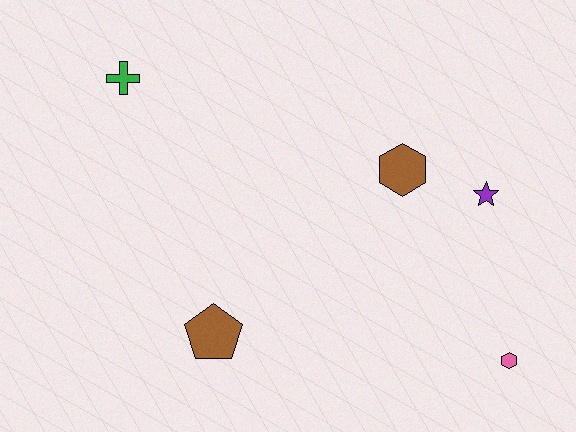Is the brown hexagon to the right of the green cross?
Yes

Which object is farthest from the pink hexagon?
The green cross is farthest from the pink hexagon.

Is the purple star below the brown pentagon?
No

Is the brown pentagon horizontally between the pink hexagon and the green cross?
Yes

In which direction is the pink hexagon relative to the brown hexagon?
The pink hexagon is below the brown hexagon.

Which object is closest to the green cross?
The brown pentagon is closest to the green cross.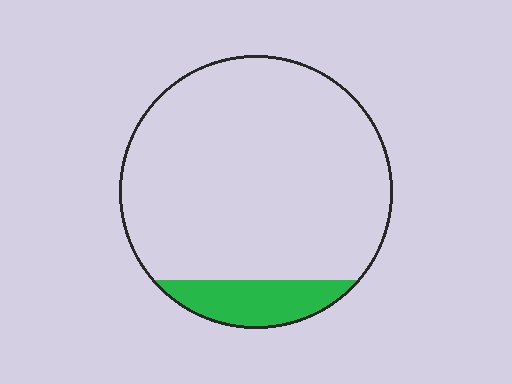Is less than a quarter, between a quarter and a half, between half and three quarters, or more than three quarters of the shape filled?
Less than a quarter.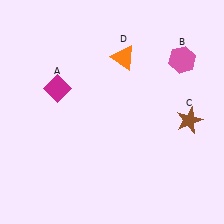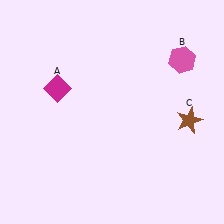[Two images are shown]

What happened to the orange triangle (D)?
The orange triangle (D) was removed in Image 2. It was in the top-right area of Image 1.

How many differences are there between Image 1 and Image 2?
There is 1 difference between the two images.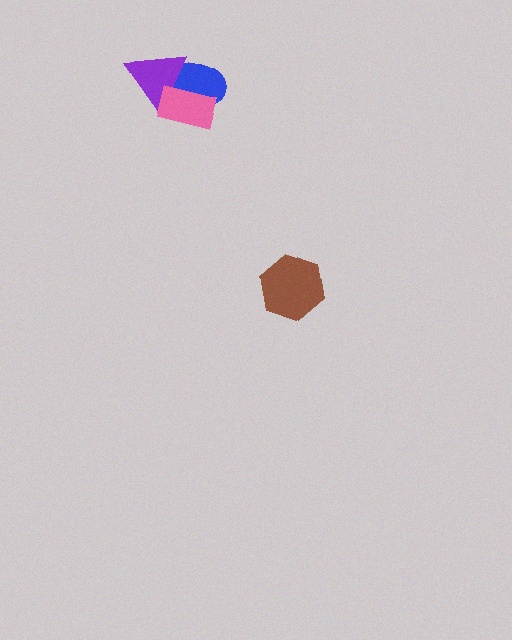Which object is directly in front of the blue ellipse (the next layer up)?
The purple triangle is directly in front of the blue ellipse.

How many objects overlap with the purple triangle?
2 objects overlap with the purple triangle.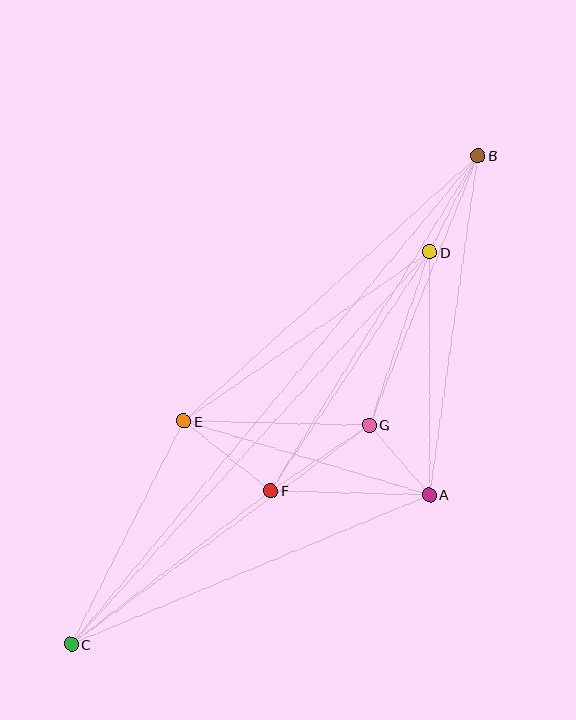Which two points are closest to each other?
Points A and G are closest to each other.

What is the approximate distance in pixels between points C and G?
The distance between C and G is approximately 370 pixels.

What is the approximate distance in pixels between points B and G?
The distance between B and G is approximately 290 pixels.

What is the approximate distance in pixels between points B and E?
The distance between B and E is approximately 396 pixels.